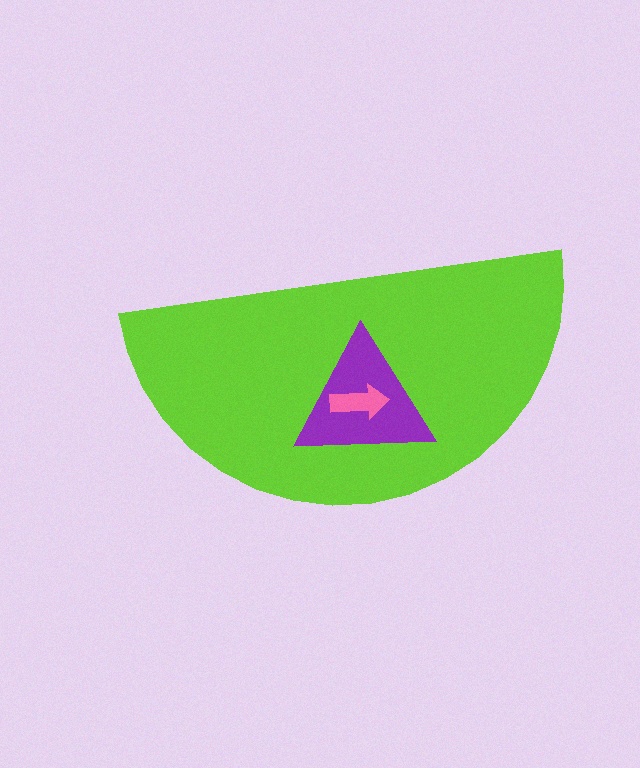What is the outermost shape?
The lime semicircle.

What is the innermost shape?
The pink arrow.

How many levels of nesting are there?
3.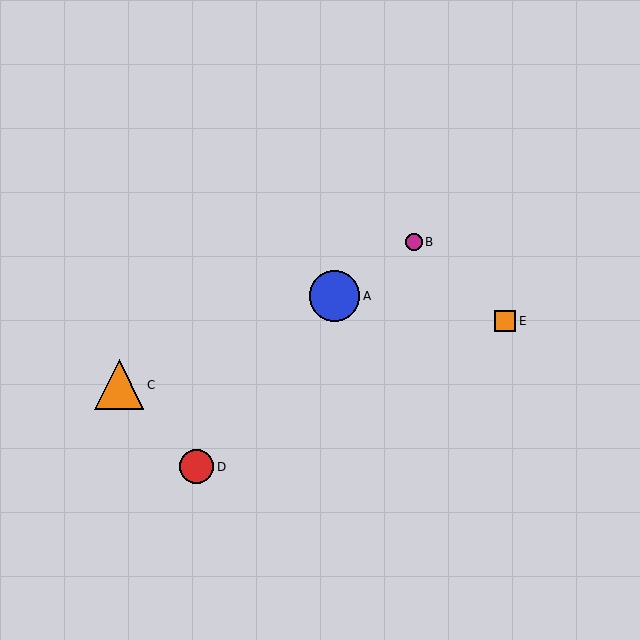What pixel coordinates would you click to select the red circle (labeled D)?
Click at (197, 467) to select the red circle D.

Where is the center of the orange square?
The center of the orange square is at (505, 321).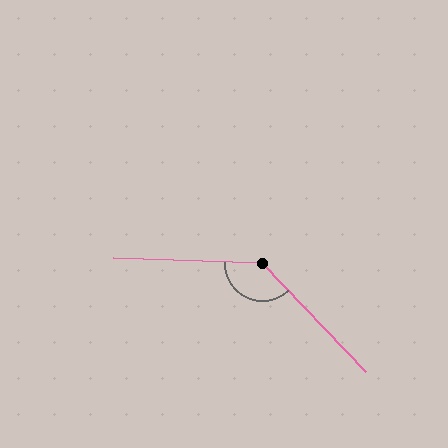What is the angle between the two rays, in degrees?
Approximately 136 degrees.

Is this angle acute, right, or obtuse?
It is obtuse.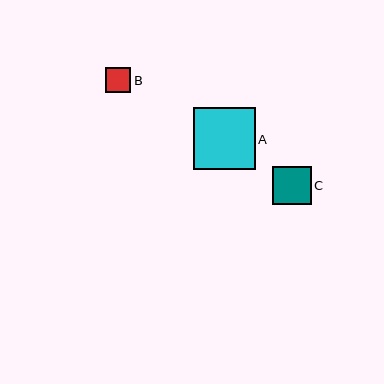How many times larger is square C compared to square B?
Square C is approximately 1.5 times the size of square B.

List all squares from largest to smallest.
From largest to smallest: A, C, B.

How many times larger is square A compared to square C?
Square A is approximately 1.6 times the size of square C.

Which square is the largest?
Square A is the largest with a size of approximately 62 pixels.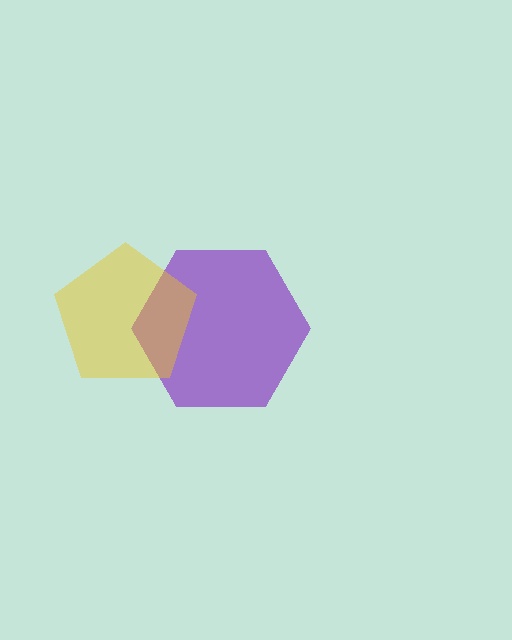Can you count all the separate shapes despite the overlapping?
Yes, there are 2 separate shapes.